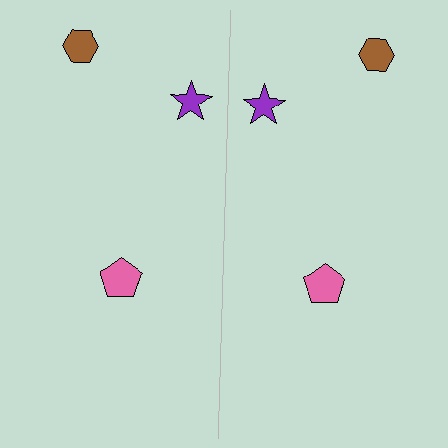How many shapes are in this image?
There are 6 shapes in this image.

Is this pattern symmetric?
Yes, this pattern has bilateral (reflection) symmetry.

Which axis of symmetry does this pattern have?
The pattern has a vertical axis of symmetry running through the center of the image.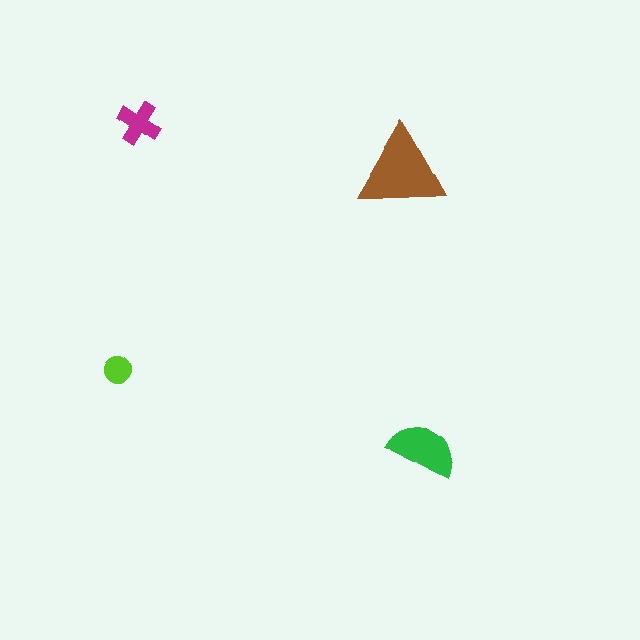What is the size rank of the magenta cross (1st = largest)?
3rd.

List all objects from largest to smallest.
The brown triangle, the green semicircle, the magenta cross, the lime circle.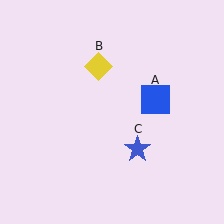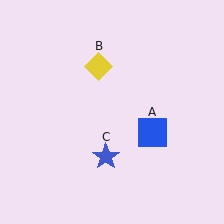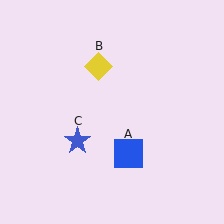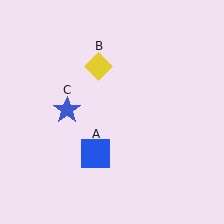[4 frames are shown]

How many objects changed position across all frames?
2 objects changed position: blue square (object A), blue star (object C).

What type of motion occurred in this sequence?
The blue square (object A), blue star (object C) rotated clockwise around the center of the scene.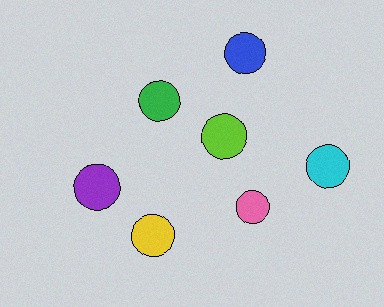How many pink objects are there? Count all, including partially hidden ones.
There is 1 pink object.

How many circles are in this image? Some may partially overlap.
There are 7 circles.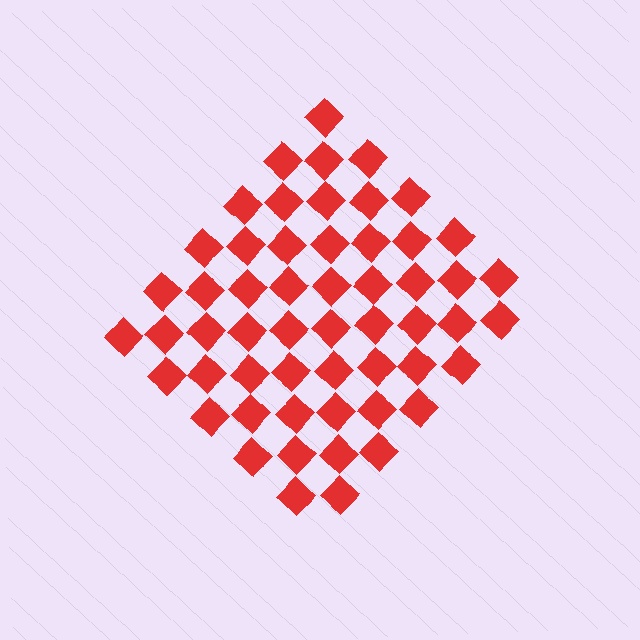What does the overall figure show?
The overall figure shows a diamond.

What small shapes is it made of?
It is made of small diamonds.